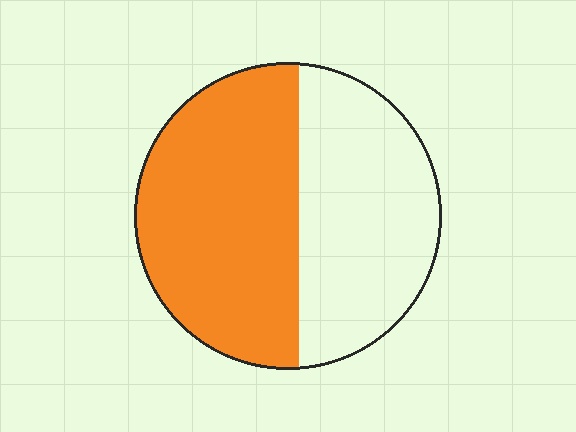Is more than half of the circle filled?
Yes.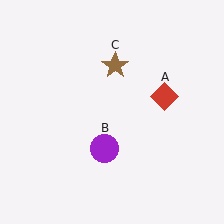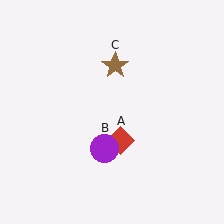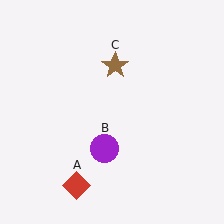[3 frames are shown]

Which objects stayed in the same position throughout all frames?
Purple circle (object B) and brown star (object C) remained stationary.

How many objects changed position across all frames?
1 object changed position: red diamond (object A).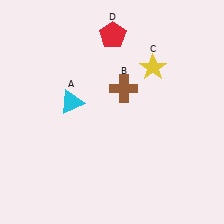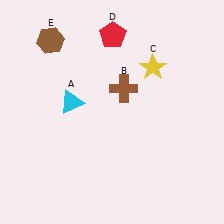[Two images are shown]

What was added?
A brown hexagon (E) was added in Image 2.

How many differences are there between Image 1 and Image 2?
There is 1 difference between the two images.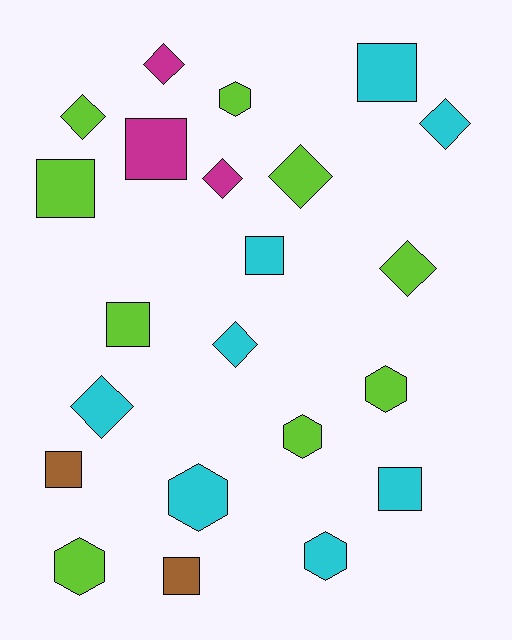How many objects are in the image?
There are 22 objects.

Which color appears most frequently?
Lime, with 9 objects.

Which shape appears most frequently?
Square, with 8 objects.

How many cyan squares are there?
There are 3 cyan squares.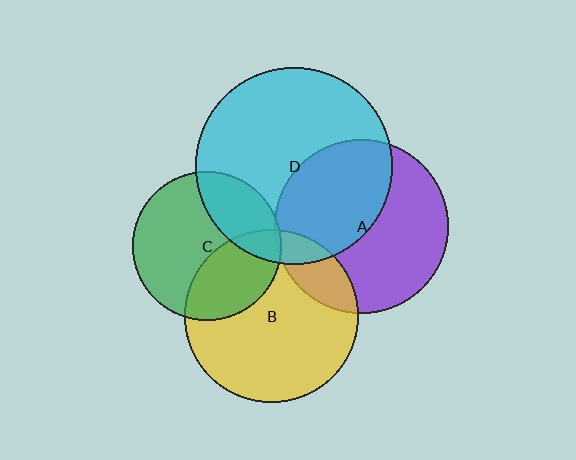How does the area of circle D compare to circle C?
Approximately 1.7 times.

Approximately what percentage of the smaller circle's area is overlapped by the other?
Approximately 15%.